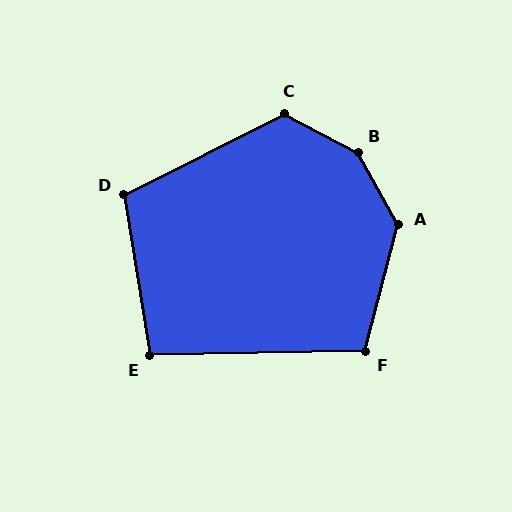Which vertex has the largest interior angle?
B, at approximately 147 degrees.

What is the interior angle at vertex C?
Approximately 125 degrees (obtuse).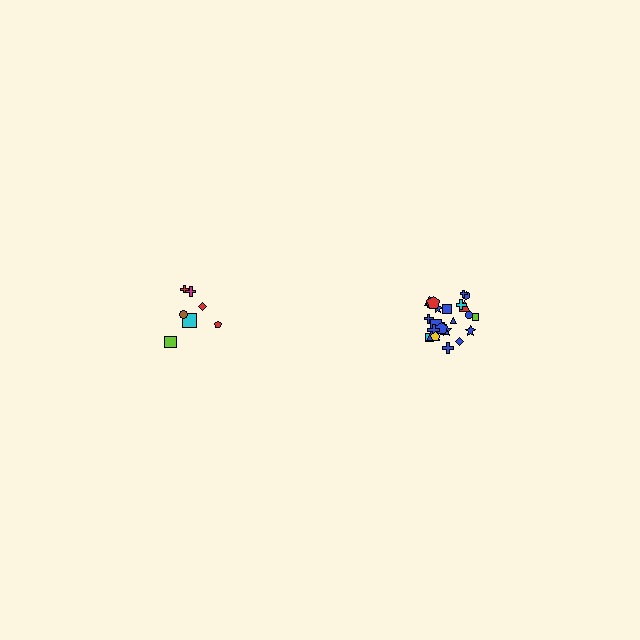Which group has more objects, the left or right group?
The right group.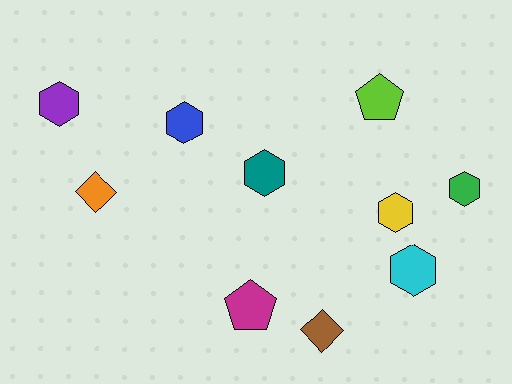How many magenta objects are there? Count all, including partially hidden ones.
There is 1 magenta object.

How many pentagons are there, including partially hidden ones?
There are 2 pentagons.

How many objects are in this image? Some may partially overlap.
There are 10 objects.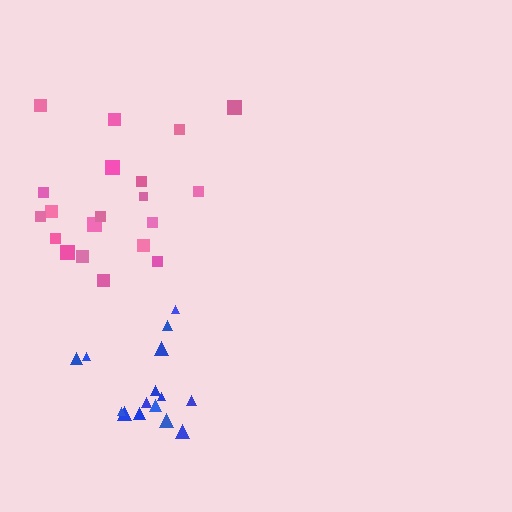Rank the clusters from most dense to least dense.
pink, blue.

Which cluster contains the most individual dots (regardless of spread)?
Pink (20).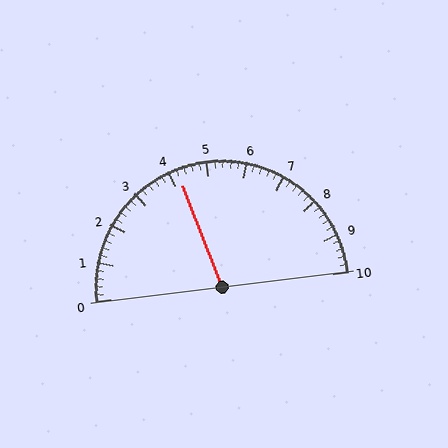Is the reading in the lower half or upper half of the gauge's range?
The reading is in the lower half of the range (0 to 10).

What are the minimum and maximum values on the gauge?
The gauge ranges from 0 to 10.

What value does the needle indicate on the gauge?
The needle indicates approximately 4.2.